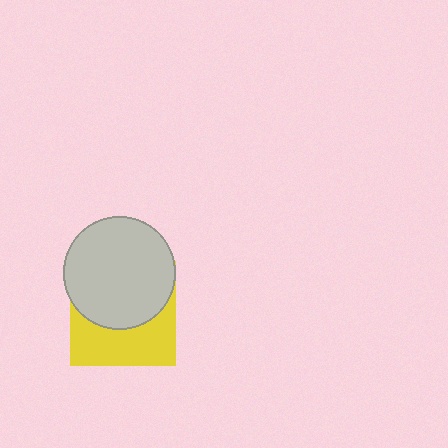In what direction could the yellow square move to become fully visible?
The yellow square could move down. That would shift it out from behind the light gray circle entirely.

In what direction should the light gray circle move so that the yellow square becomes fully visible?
The light gray circle should move up. That is the shortest direction to clear the overlap and leave the yellow square fully visible.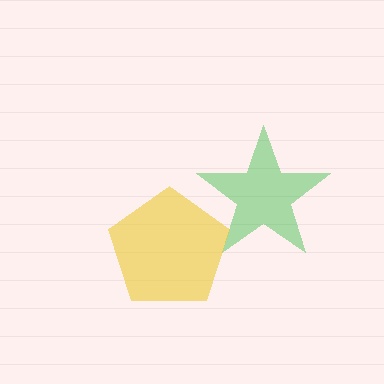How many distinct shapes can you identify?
There are 2 distinct shapes: a green star, a yellow pentagon.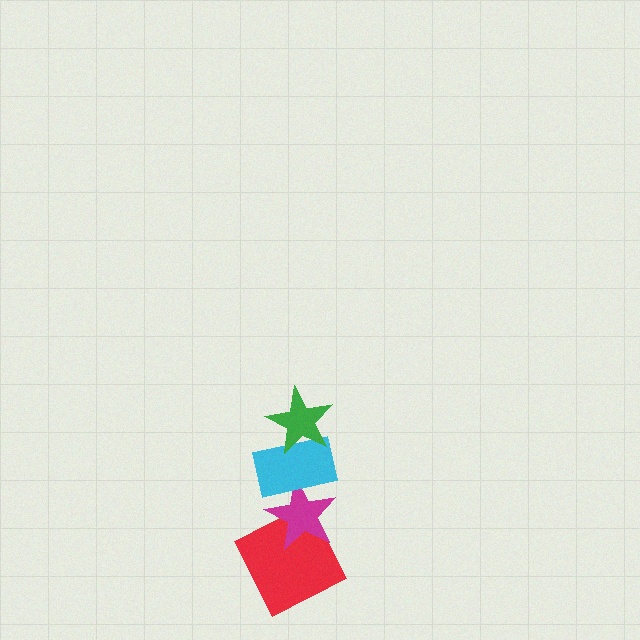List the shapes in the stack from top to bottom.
From top to bottom: the green star, the cyan rectangle, the magenta star, the red square.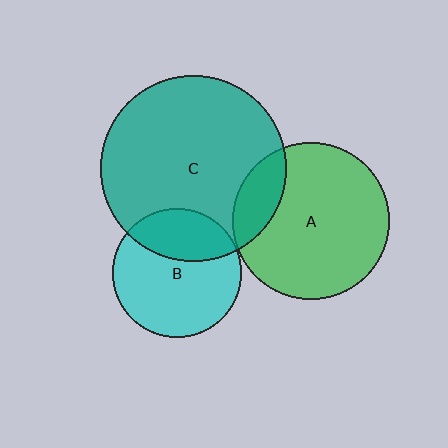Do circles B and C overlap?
Yes.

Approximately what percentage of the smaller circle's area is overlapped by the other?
Approximately 30%.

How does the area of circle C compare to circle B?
Approximately 2.1 times.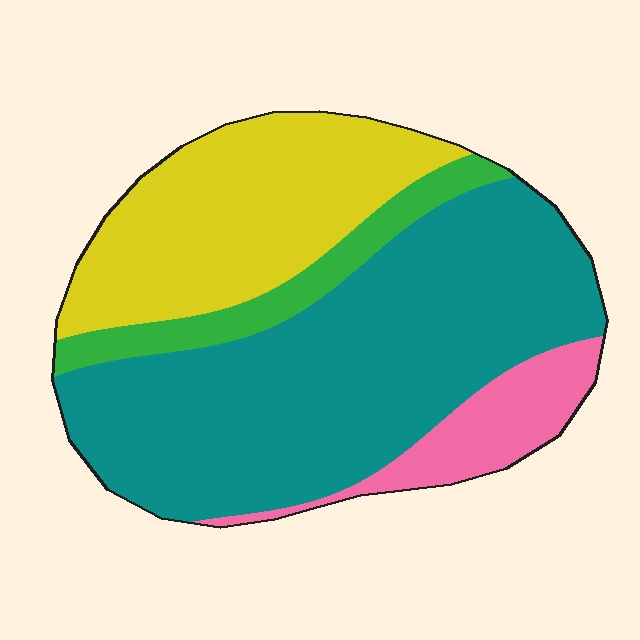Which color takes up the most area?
Teal, at roughly 55%.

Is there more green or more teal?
Teal.